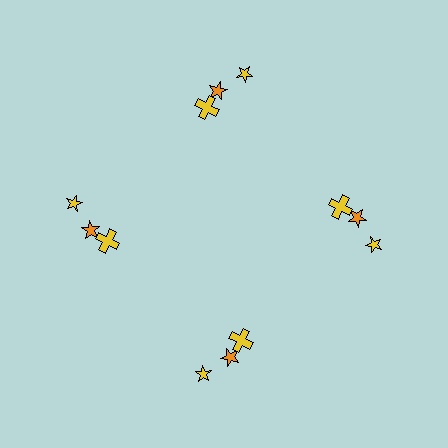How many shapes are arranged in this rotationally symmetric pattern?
There are 12 shapes, arranged in 4 groups of 3.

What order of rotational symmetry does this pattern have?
This pattern has 4-fold rotational symmetry.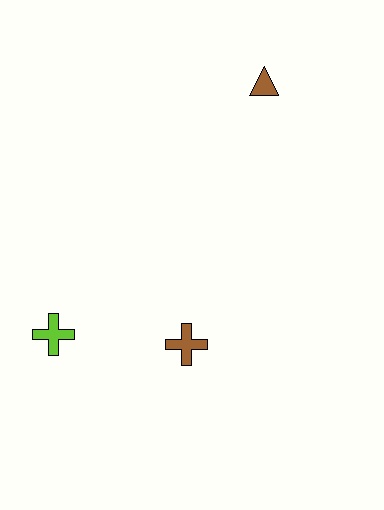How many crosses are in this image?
There are 2 crosses.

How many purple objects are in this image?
There are no purple objects.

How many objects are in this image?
There are 3 objects.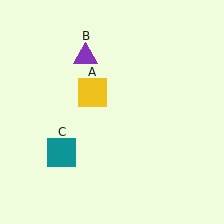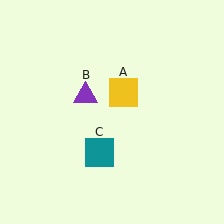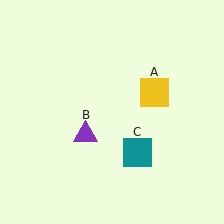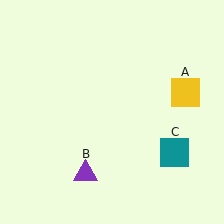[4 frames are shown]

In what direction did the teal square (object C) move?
The teal square (object C) moved right.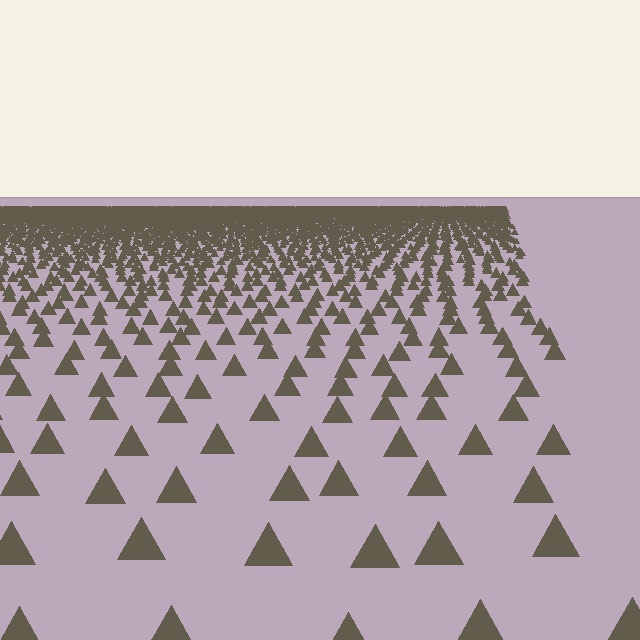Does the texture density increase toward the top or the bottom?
Density increases toward the top.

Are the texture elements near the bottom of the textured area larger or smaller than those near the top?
Larger. Near the bottom, elements are closer to the viewer and appear at a bigger on-screen size.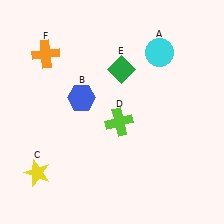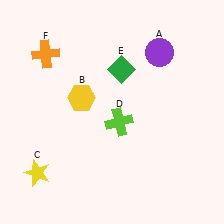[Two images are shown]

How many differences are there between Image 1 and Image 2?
There are 2 differences between the two images.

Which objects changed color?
A changed from cyan to purple. B changed from blue to yellow.